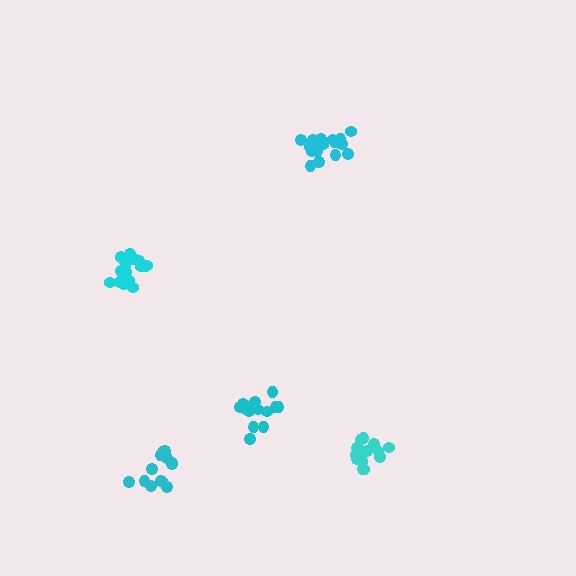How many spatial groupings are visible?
There are 5 spatial groupings.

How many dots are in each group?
Group 1: 15 dots, Group 2: 14 dots, Group 3: 17 dots, Group 4: 18 dots, Group 5: 15 dots (79 total).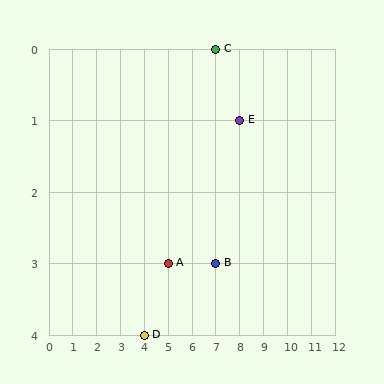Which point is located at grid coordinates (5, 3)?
Point A is at (5, 3).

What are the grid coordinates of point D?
Point D is at grid coordinates (4, 4).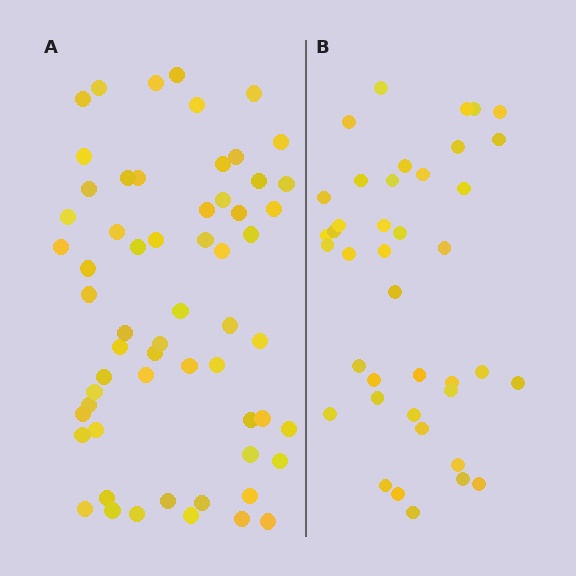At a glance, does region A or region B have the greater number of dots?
Region A (the left region) has more dots.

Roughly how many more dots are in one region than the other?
Region A has approximately 20 more dots than region B.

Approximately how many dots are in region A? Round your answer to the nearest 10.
About 60 dots.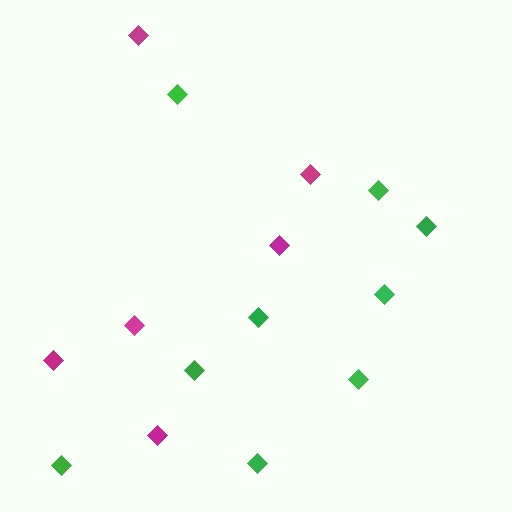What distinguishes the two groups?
There are 2 groups: one group of green diamonds (9) and one group of magenta diamonds (6).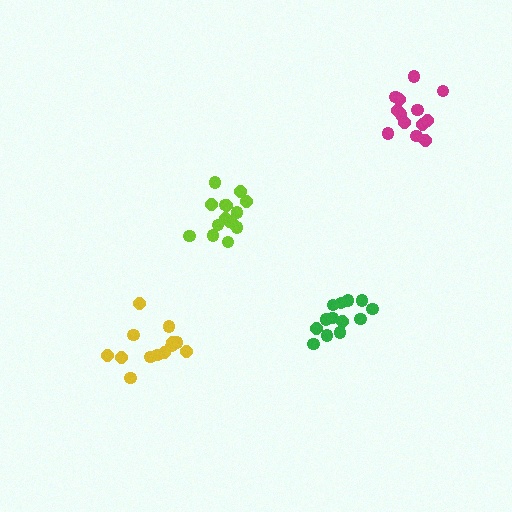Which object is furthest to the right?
The magenta cluster is rightmost.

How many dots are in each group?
Group 1: 13 dots, Group 2: 15 dots, Group 3: 13 dots, Group 4: 13 dots (54 total).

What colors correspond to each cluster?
The clusters are colored: yellow, lime, green, magenta.